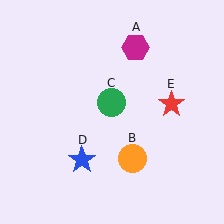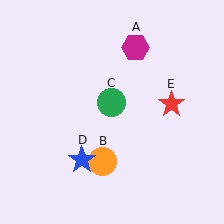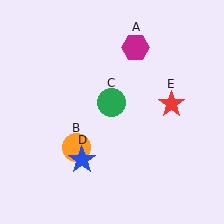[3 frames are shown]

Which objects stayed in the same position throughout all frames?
Magenta hexagon (object A) and green circle (object C) and blue star (object D) and red star (object E) remained stationary.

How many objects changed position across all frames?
1 object changed position: orange circle (object B).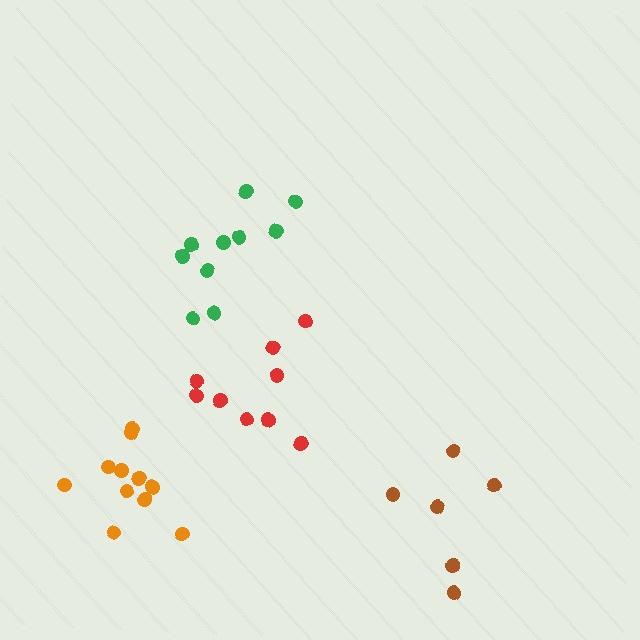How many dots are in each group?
Group 1: 9 dots, Group 2: 6 dots, Group 3: 10 dots, Group 4: 11 dots (36 total).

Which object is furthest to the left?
The orange cluster is leftmost.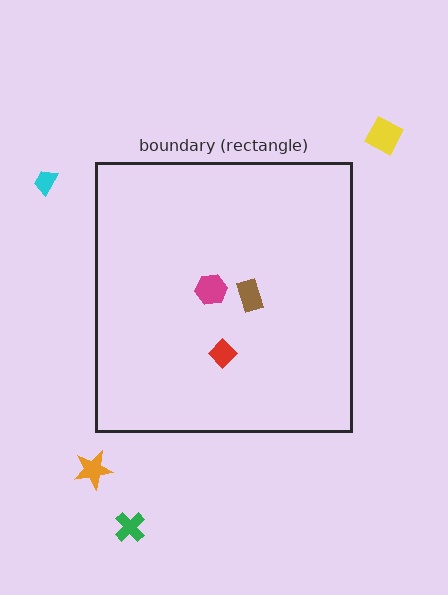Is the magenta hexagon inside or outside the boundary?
Inside.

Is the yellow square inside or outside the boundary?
Outside.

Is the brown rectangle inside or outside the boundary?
Inside.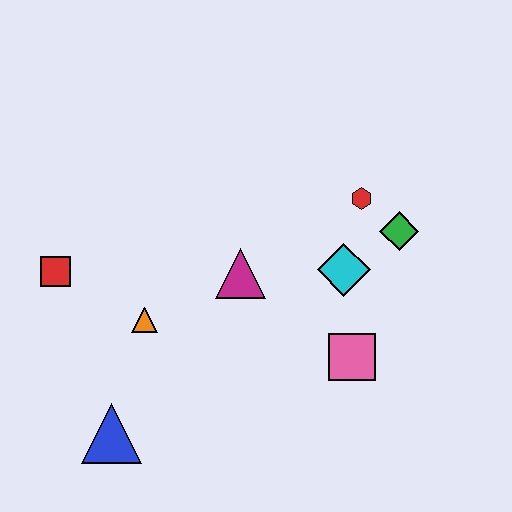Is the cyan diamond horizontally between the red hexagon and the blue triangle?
Yes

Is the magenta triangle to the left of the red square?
No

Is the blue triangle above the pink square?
No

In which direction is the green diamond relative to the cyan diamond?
The green diamond is to the right of the cyan diamond.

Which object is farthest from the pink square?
The red square is farthest from the pink square.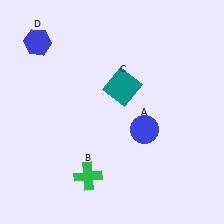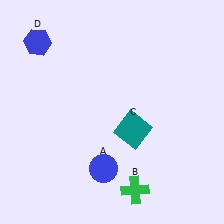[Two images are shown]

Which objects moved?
The objects that moved are: the blue circle (A), the green cross (B), the teal square (C).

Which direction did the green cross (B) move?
The green cross (B) moved right.